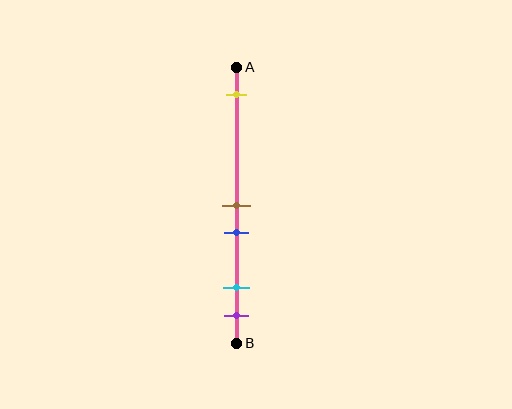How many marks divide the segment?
There are 5 marks dividing the segment.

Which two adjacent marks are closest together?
The brown and blue marks are the closest adjacent pair.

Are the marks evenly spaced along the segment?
No, the marks are not evenly spaced.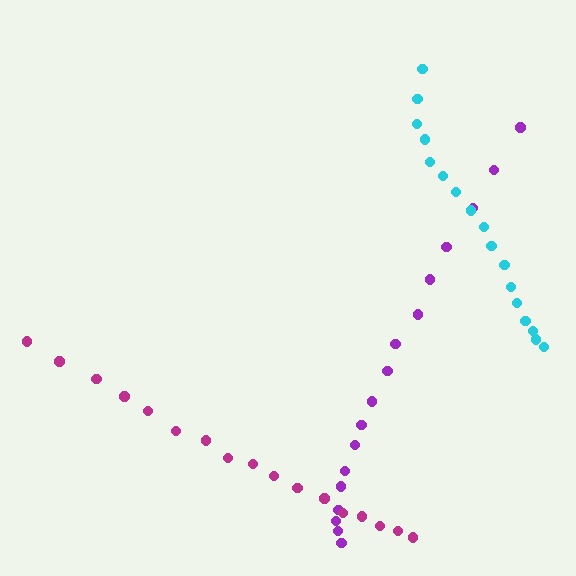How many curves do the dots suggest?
There are 3 distinct paths.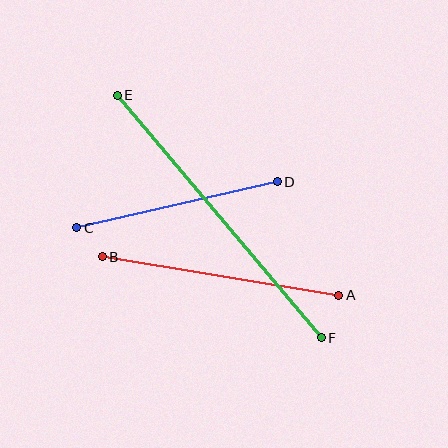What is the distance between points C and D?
The distance is approximately 206 pixels.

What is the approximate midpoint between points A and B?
The midpoint is at approximately (220, 276) pixels.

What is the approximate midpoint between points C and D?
The midpoint is at approximately (177, 205) pixels.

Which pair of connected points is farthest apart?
Points E and F are farthest apart.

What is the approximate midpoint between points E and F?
The midpoint is at approximately (219, 216) pixels.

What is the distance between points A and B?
The distance is approximately 240 pixels.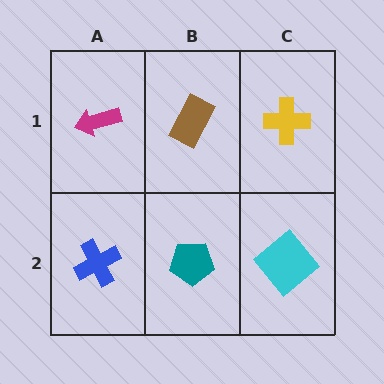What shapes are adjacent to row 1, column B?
A teal pentagon (row 2, column B), a magenta arrow (row 1, column A), a yellow cross (row 1, column C).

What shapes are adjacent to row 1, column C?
A cyan diamond (row 2, column C), a brown rectangle (row 1, column B).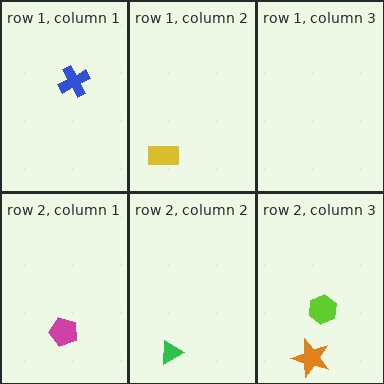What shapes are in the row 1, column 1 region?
The blue cross.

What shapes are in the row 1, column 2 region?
The yellow rectangle.